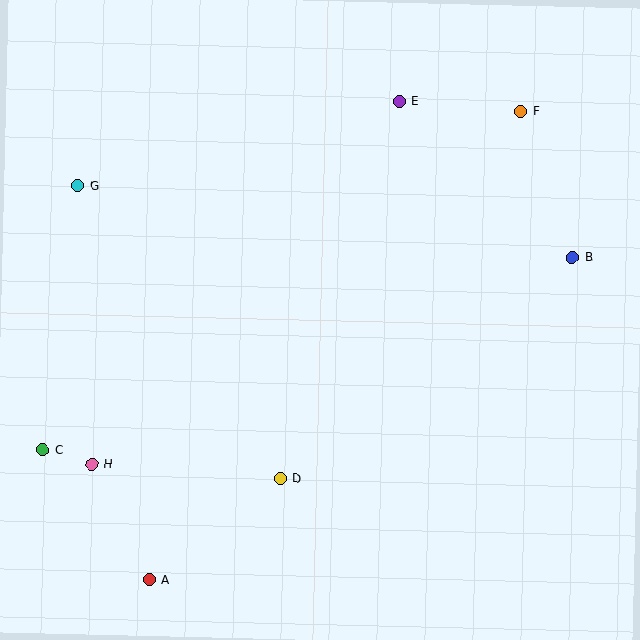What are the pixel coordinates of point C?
Point C is at (43, 450).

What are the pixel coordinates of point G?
Point G is at (78, 185).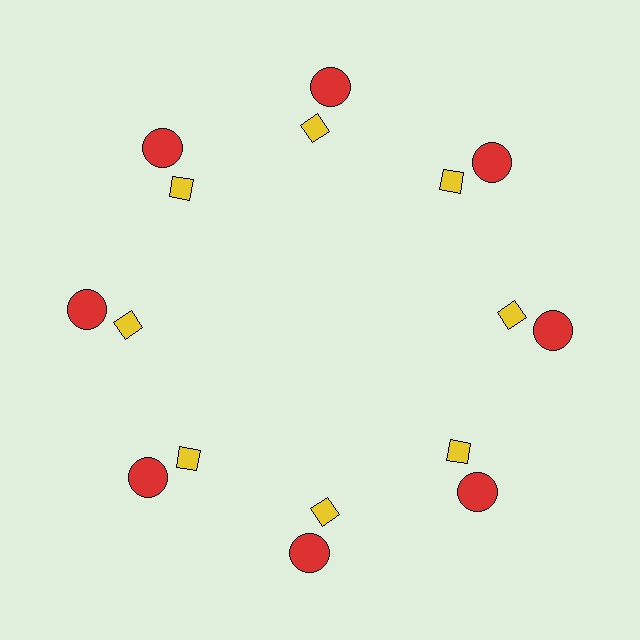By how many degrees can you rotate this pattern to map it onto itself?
The pattern maps onto itself every 45 degrees of rotation.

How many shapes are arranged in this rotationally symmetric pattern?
There are 16 shapes, arranged in 8 groups of 2.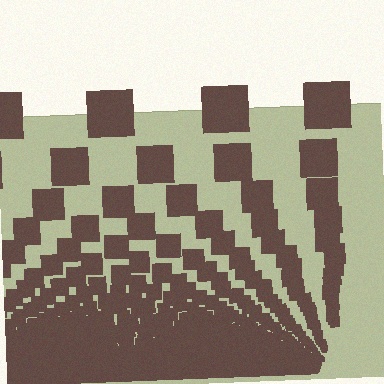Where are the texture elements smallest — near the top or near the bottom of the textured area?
Near the bottom.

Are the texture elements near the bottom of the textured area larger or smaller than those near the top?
Smaller. The gradient is inverted — elements near the bottom are smaller and denser.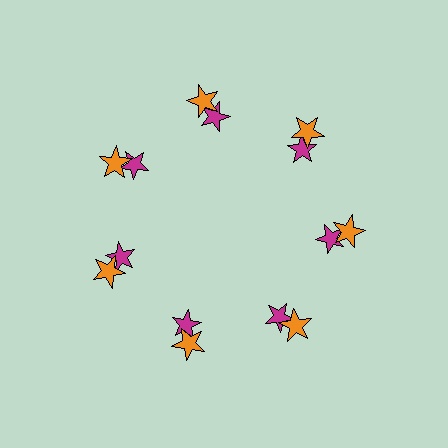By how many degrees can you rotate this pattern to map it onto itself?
The pattern maps onto itself every 51 degrees of rotation.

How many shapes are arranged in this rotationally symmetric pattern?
There are 14 shapes, arranged in 7 groups of 2.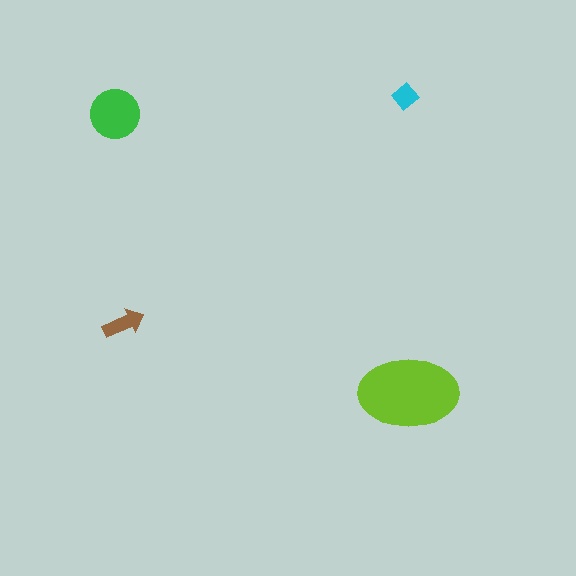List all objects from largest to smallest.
The lime ellipse, the green circle, the brown arrow, the cyan diamond.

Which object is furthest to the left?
The green circle is leftmost.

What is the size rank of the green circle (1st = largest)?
2nd.